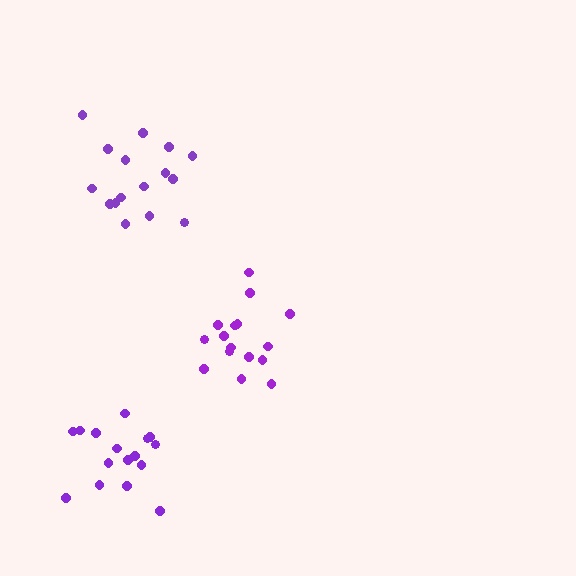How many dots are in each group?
Group 1: 16 dots, Group 2: 16 dots, Group 3: 16 dots (48 total).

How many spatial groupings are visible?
There are 3 spatial groupings.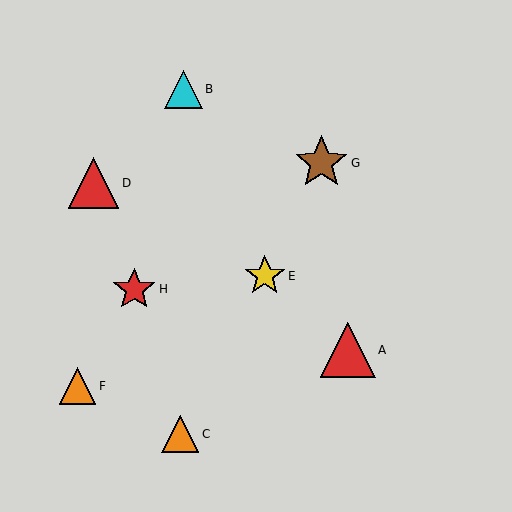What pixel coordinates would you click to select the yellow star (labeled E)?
Click at (265, 276) to select the yellow star E.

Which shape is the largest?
The red triangle (labeled A) is the largest.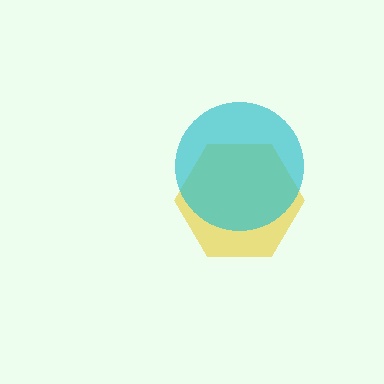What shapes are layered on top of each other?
The layered shapes are: a yellow hexagon, a cyan circle.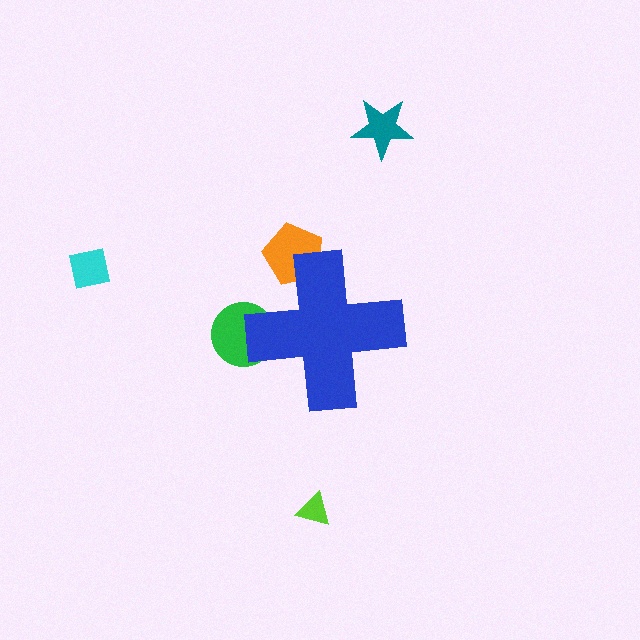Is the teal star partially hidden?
No, the teal star is fully visible.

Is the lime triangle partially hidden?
No, the lime triangle is fully visible.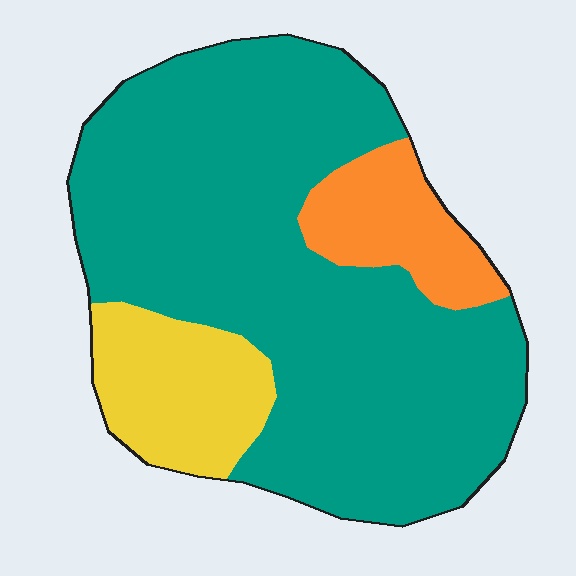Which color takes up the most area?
Teal, at roughly 75%.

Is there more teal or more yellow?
Teal.